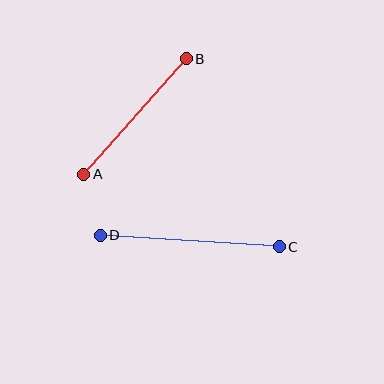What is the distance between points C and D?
The distance is approximately 180 pixels.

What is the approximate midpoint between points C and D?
The midpoint is at approximately (190, 241) pixels.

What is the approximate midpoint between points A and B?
The midpoint is at approximately (135, 116) pixels.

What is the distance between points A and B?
The distance is approximately 154 pixels.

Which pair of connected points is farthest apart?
Points C and D are farthest apart.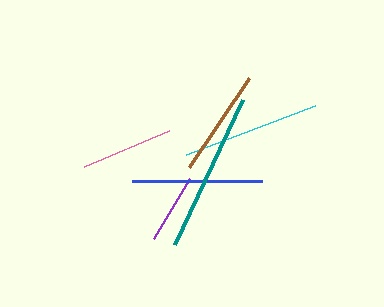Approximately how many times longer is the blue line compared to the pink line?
The blue line is approximately 1.4 times the length of the pink line.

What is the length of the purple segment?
The purple segment is approximately 70 pixels long.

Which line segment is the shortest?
The purple line is the shortest at approximately 70 pixels.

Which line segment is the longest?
The teal line is the longest at approximately 161 pixels.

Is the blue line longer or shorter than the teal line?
The teal line is longer than the blue line.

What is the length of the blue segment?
The blue segment is approximately 131 pixels long.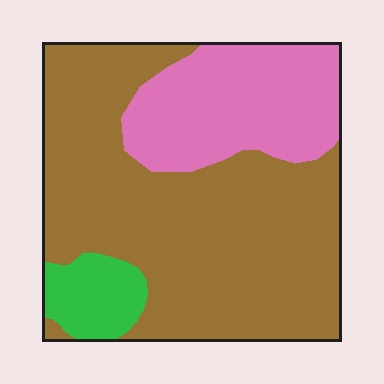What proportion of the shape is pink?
Pink takes up about one quarter (1/4) of the shape.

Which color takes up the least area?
Green, at roughly 10%.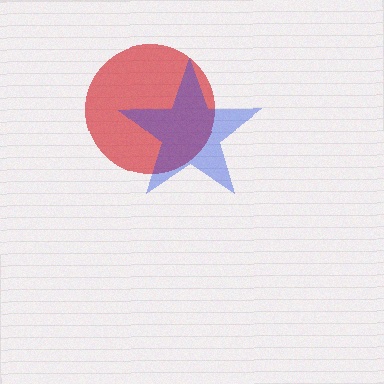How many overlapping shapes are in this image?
There are 2 overlapping shapes in the image.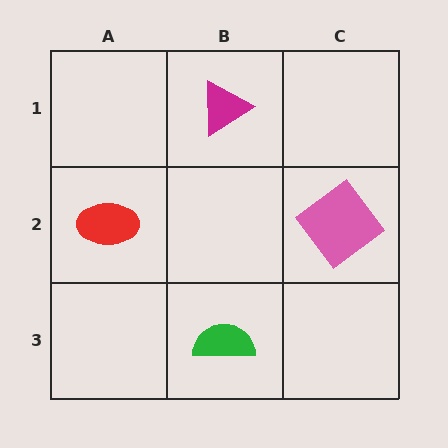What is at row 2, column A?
A red ellipse.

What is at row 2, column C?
A pink diamond.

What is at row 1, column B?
A magenta triangle.